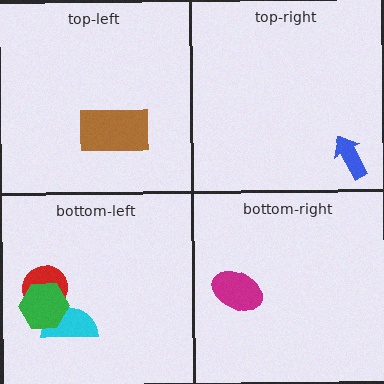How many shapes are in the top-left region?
1.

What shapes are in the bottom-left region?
The cyan semicircle, the red circle, the green hexagon.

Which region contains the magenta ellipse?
The bottom-right region.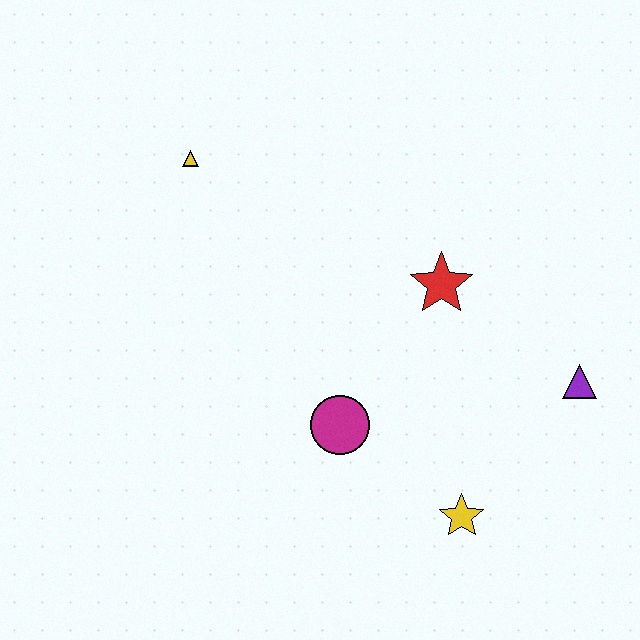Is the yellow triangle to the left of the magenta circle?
Yes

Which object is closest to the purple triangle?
The red star is closest to the purple triangle.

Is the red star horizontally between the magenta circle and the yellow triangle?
No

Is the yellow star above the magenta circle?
No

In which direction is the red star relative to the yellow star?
The red star is above the yellow star.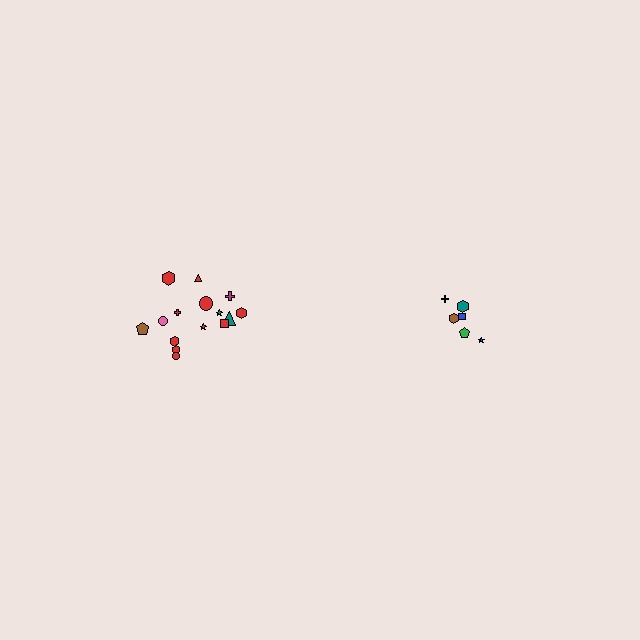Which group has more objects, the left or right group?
The left group.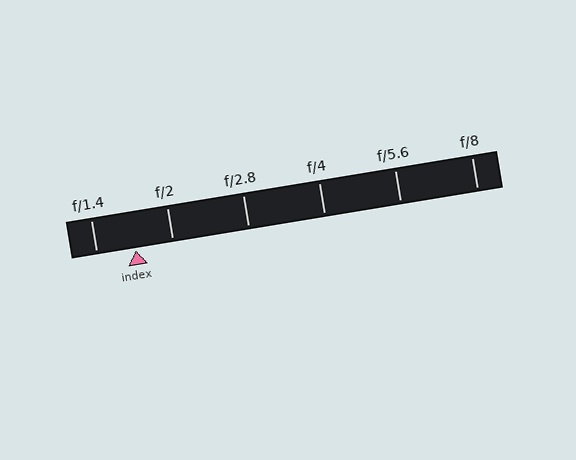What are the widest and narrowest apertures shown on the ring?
The widest aperture shown is f/1.4 and the narrowest is f/8.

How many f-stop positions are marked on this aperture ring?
There are 6 f-stop positions marked.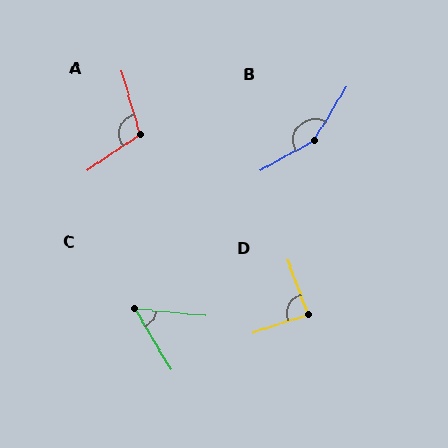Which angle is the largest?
B, at approximately 151 degrees.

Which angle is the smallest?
C, at approximately 54 degrees.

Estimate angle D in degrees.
Approximately 88 degrees.